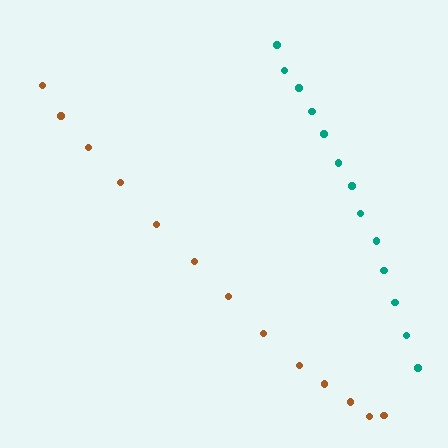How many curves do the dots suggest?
There are 2 distinct paths.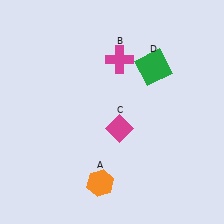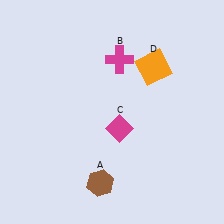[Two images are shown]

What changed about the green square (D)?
In Image 1, D is green. In Image 2, it changed to orange.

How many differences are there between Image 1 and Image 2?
There are 2 differences between the two images.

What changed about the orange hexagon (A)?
In Image 1, A is orange. In Image 2, it changed to brown.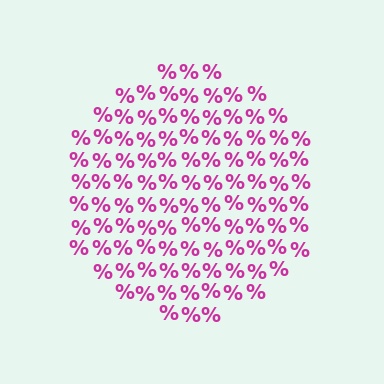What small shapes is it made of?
It is made of small percent signs.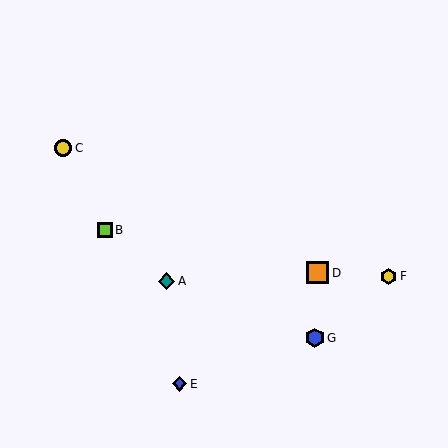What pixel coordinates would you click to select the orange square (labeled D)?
Click at (318, 273) to select the orange square D.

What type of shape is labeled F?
Shape F is a yellow hexagon.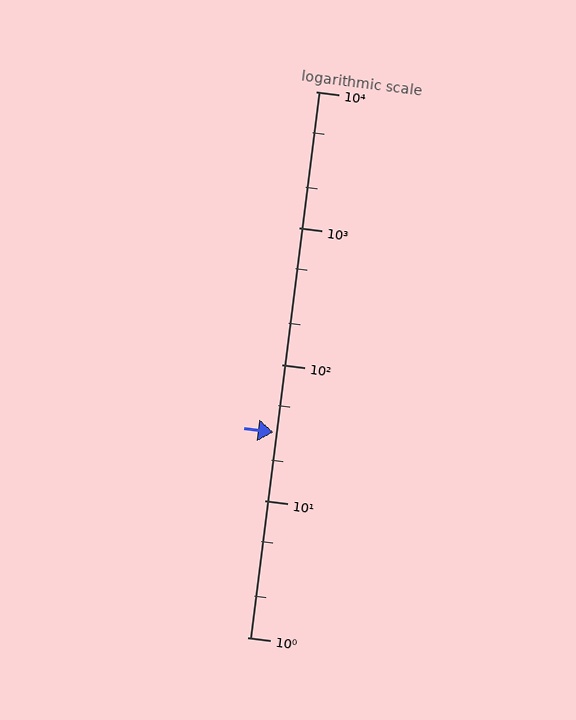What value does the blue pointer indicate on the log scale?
The pointer indicates approximately 32.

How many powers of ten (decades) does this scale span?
The scale spans 4 decades, from 1 to 10000.